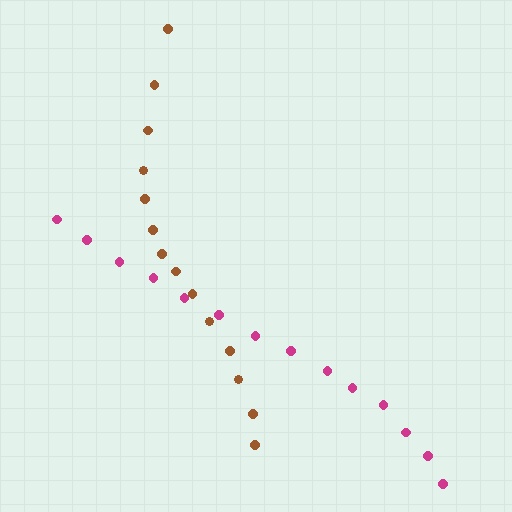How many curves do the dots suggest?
There are 2 distinct paths.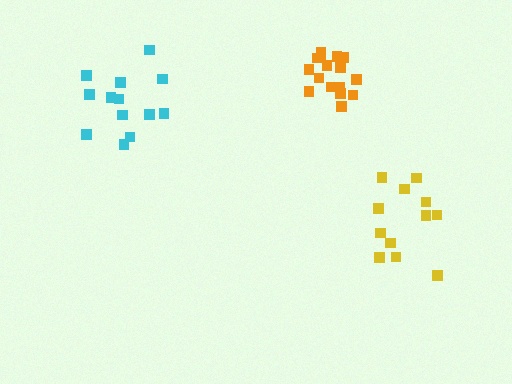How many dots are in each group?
Group 1: 16 dots, Group 2: 13 dots, Group 3: 12 dots (41 total).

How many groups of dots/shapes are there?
There are 3 groups.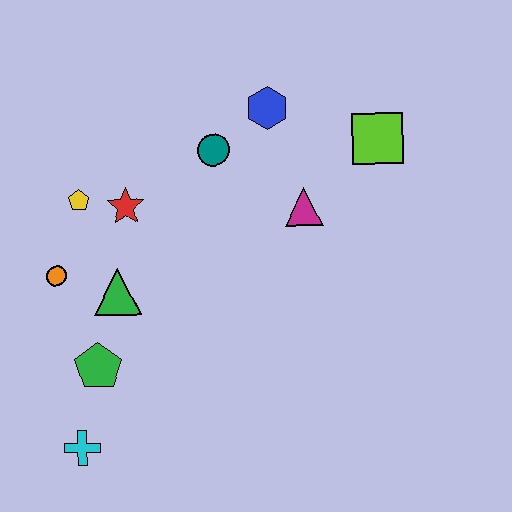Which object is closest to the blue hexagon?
The teal circle is closest to the blue hexagon.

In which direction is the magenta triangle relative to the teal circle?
The magenta triangle is to the right of the teal circle.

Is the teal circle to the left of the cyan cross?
No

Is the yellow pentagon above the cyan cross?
Yes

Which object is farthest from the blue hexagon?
The cyan cross is farthest from the blue hexagon.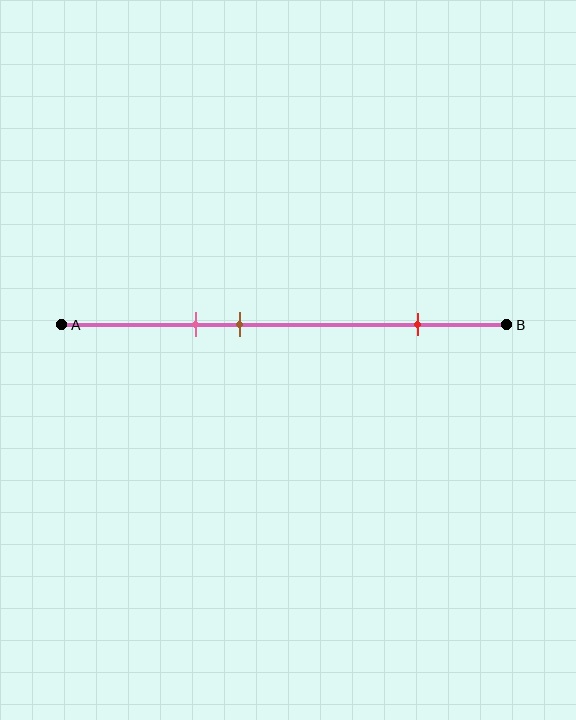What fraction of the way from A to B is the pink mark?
The pink mark is approximately 30% (0.3) of the way from A to B.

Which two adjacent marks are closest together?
The pink and brown marks are the closest adjacent pair.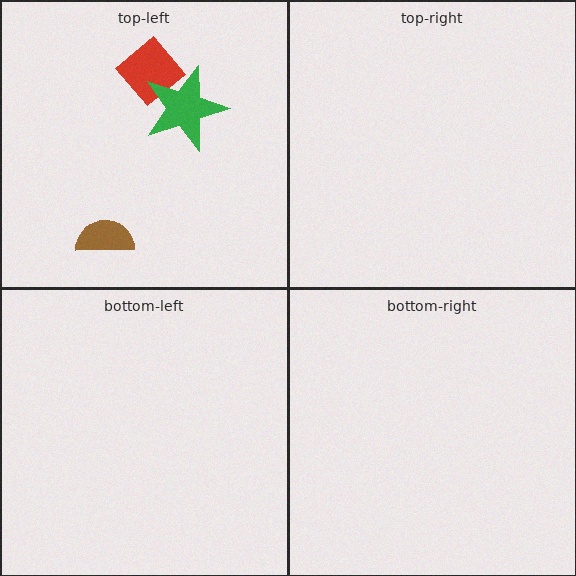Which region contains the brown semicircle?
The top-left region.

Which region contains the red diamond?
The top-left region.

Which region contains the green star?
The top-left region.